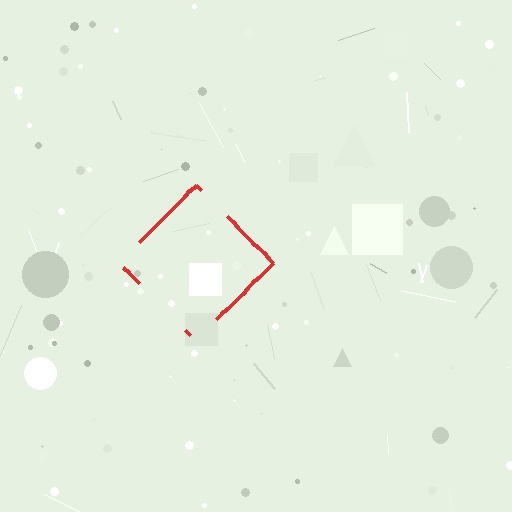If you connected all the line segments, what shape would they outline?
They would outline a diamond.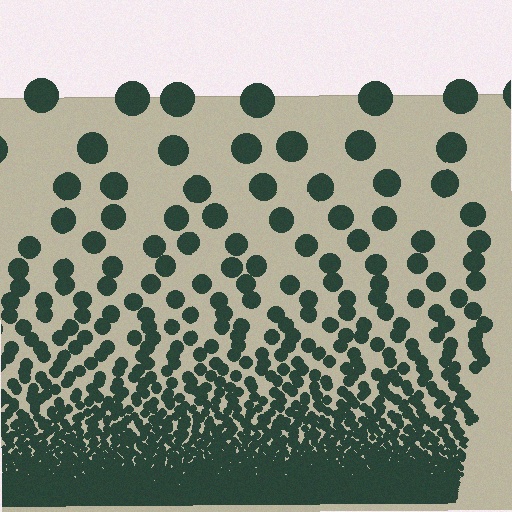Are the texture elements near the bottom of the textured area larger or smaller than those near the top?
Smaller. The gradient is inverted — elements near the bottom are smaller and denser.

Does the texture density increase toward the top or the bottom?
Density increases toward the bottom.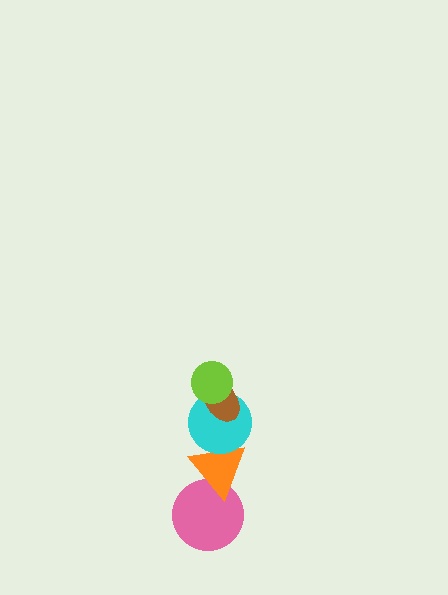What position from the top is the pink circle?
The pink circle is 5th from the top.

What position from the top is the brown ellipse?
The brown ellipse is 2nd from the top.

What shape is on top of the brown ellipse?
The lime circle is on top of the brown ellipse.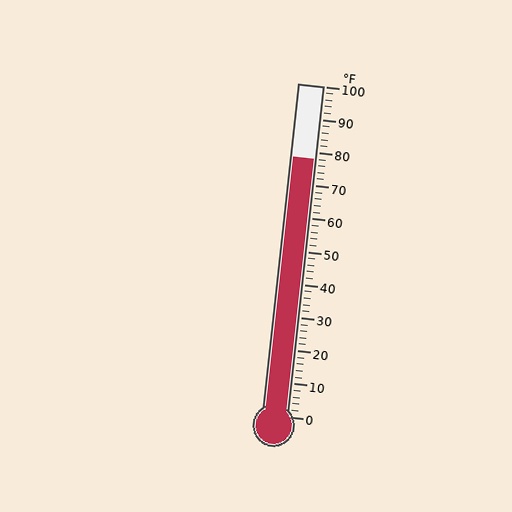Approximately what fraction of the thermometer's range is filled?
The thermometer is filled to approximately 80% of its range.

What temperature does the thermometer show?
The thermometer shows approximately 78°F.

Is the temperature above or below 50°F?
The temperature is above 50°F.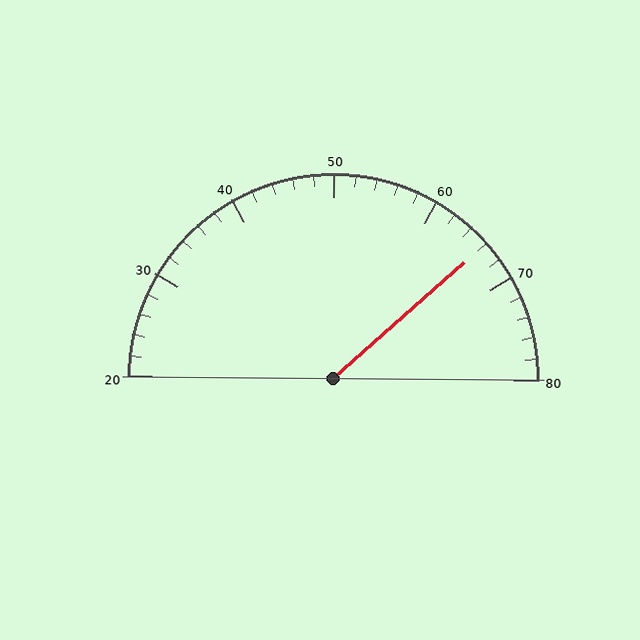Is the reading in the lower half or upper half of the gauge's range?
The reading is in the upper half of the range (20 to 80).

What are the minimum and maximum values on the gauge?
The gauge ranges from 20 to 80.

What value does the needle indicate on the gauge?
The needle indicates approximately 66.